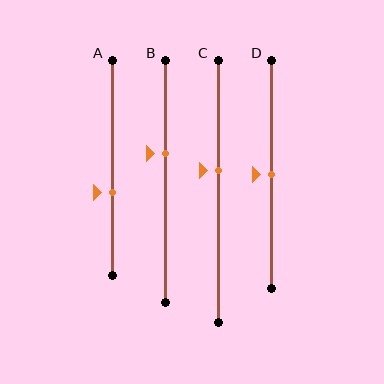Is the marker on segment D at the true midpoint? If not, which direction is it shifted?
Yes, the marker on segment D is at the true midpoint.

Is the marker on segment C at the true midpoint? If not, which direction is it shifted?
No, the marker on segment C is shifted upward by about 8% of the segment length.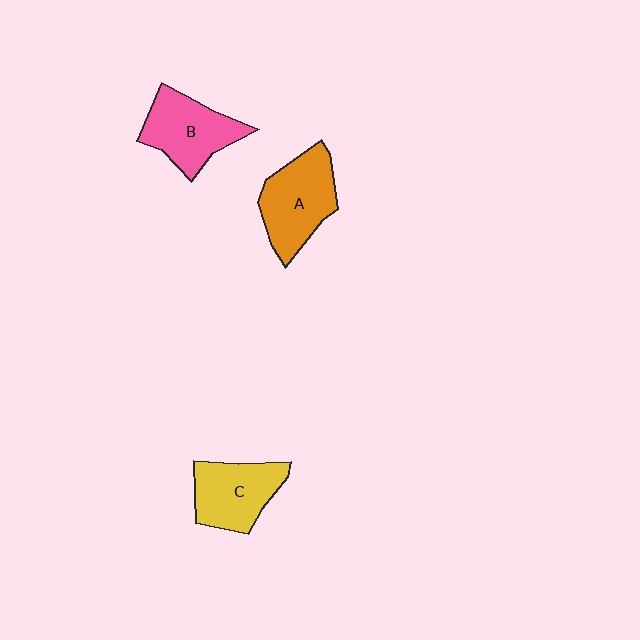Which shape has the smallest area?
Shape C (yellow).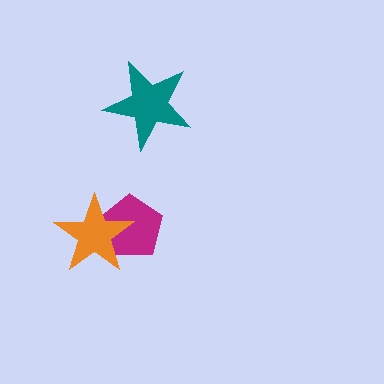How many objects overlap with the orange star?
1 object overlaps with the orange star.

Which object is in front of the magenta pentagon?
The orange star is in front of the magenta pentagon.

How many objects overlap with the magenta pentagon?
1 object overlaps with the magenta pentagon.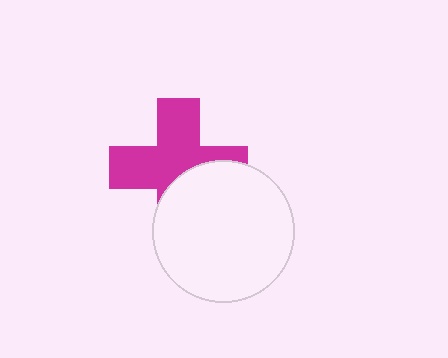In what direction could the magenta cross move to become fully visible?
The magenta cross could move up. That would shift it out from behind the white circle entirely.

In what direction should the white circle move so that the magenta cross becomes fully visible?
The white circle should move down. That is the shortest direction to clear the overlap and leave the magenta cross fully visible.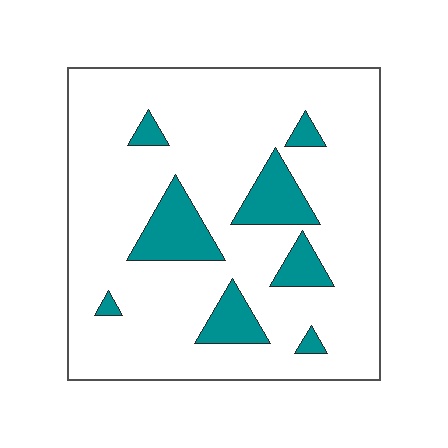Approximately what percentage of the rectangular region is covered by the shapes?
Approximately 15%.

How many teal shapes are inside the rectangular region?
8.